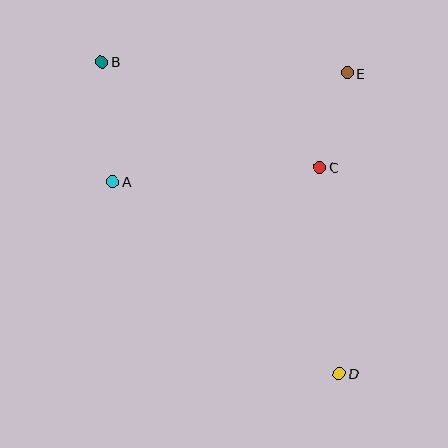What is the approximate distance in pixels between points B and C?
The distance between B and C is approximately 242 pixels.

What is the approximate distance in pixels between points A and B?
The distance between A and B is approximately 121 pixels.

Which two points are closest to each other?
Points C and E are closest to each other.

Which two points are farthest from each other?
Points B and D are farthest from each other.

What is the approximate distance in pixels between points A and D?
The distance between A and D is approximately 297 pixels.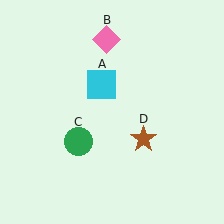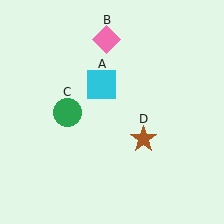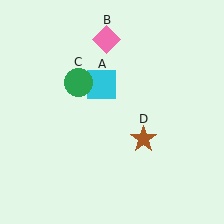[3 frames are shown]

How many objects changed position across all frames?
1 object changed position: green circle (object C).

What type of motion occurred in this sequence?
The green circle (object C) rotated clockwise around the center of the scene.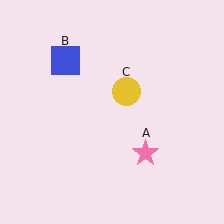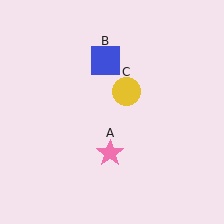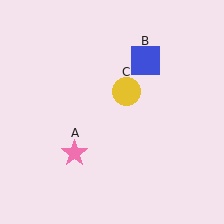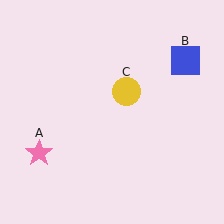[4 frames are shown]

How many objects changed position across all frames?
2 objects changed position: pink star (object A), blue square (object B).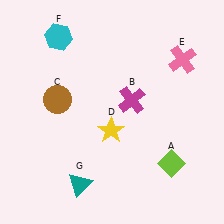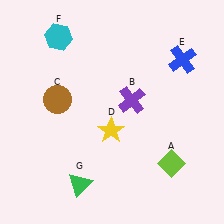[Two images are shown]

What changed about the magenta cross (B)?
In Image 1, B is magenta. In Image 2, it changed to purple.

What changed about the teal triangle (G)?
In Image 1, G is teal. In Image 2, it changed to green.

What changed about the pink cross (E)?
In Image 1, E is pink. In Image 2, it changed to blue.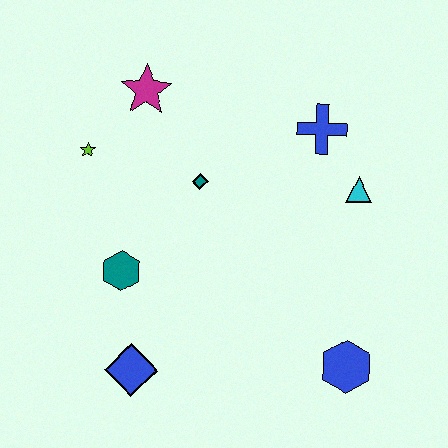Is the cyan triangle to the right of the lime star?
Yes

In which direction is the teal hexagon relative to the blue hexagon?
The teal hexagon is to the left of the blue hexagon.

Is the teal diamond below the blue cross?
Yes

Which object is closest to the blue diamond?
The teal hexagon is closest to the blue diamond.